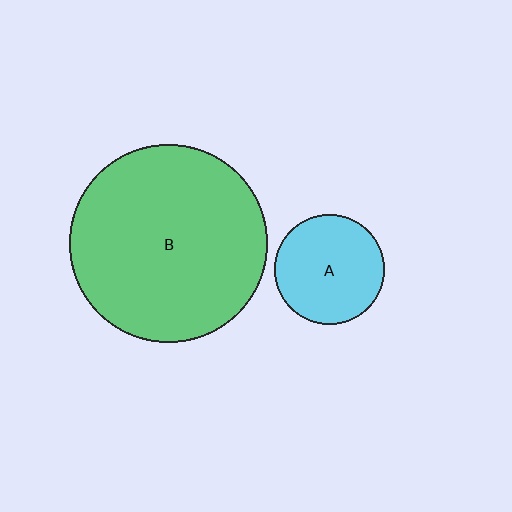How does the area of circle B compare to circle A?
Approximately 3.2 times.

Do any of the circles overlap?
No, none of the circles overlap.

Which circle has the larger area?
Circle B (green).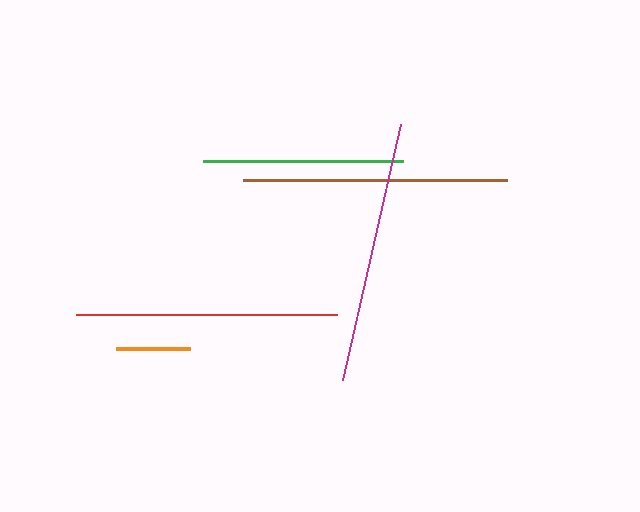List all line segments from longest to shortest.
From longest to shortest: brown, magenta, red, green, orange.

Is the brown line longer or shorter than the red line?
The brown line is longer than the red line.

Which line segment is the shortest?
The orange line is the shortest at approximately 74 pixels.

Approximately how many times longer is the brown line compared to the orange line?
The brown line is approximately 3.6 times the length of the orange line.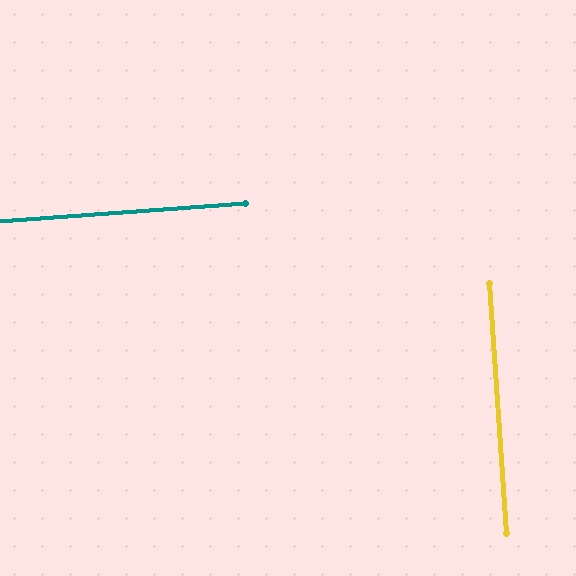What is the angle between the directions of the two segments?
Approximately 90 degrees.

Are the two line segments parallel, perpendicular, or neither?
Perpendicular — they meet at approximately 90°.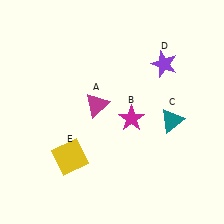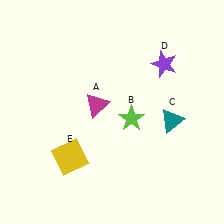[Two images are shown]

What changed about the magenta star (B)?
In Image 1, B is magenta. In Image 2, it changed to lime.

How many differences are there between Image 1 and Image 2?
There is 1 difference between the two images.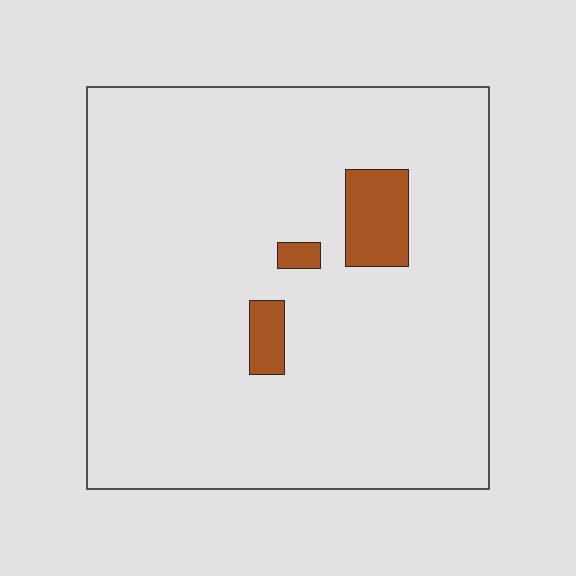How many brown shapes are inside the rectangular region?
3.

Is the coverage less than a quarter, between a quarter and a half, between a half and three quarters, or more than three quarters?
Less than a quarter.